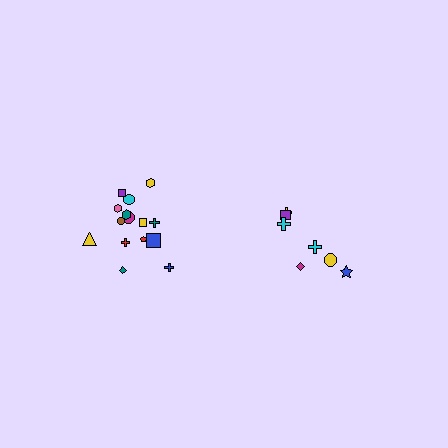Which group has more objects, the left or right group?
The left group.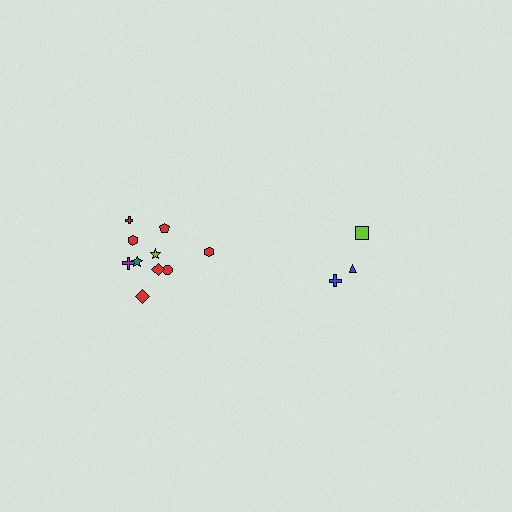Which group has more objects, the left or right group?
The left group.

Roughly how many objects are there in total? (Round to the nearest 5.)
Roughly 15 objects in total.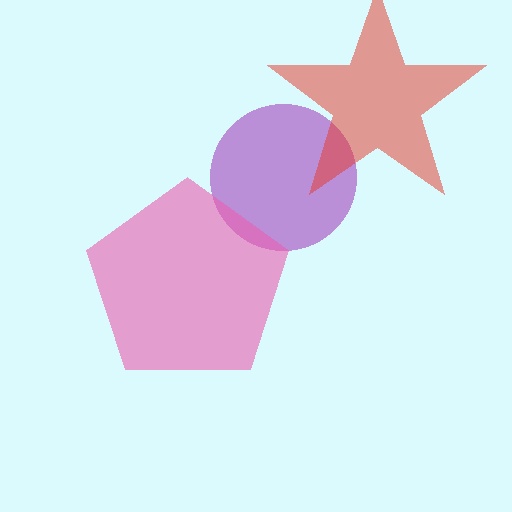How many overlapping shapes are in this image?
There are 3 overlapping shapes in the image.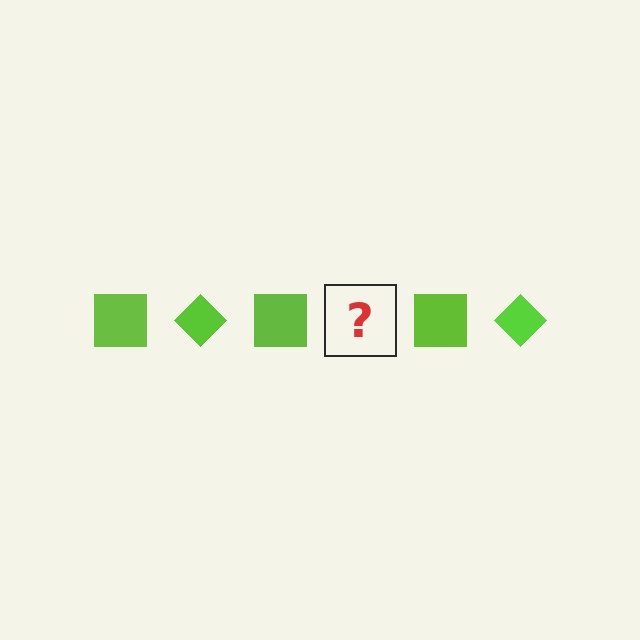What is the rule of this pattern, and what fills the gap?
The rule is that the pattern cycles through square, diamond shapes in lime. The gap should be filled with a lime diamond.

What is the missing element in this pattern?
The missing element is a lime diamond.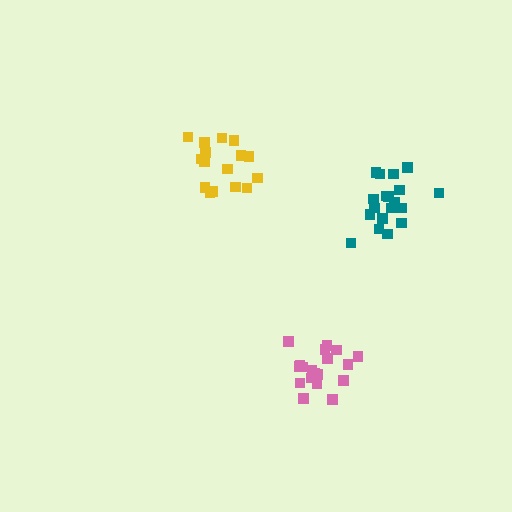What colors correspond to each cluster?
The clusters are colored: pink, teal, yellow.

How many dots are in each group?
Group 1: 19 dots, Group 2: 19 dots, Group 3: 16 dots (54 total).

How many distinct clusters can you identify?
There are 3 distinct clusters.